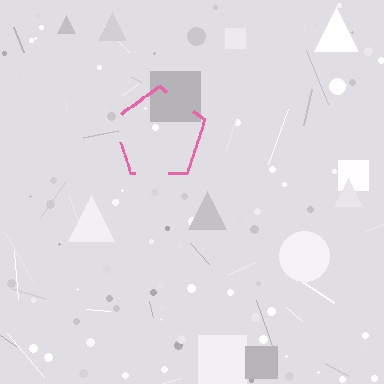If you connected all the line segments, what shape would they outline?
They would outline a pentagon.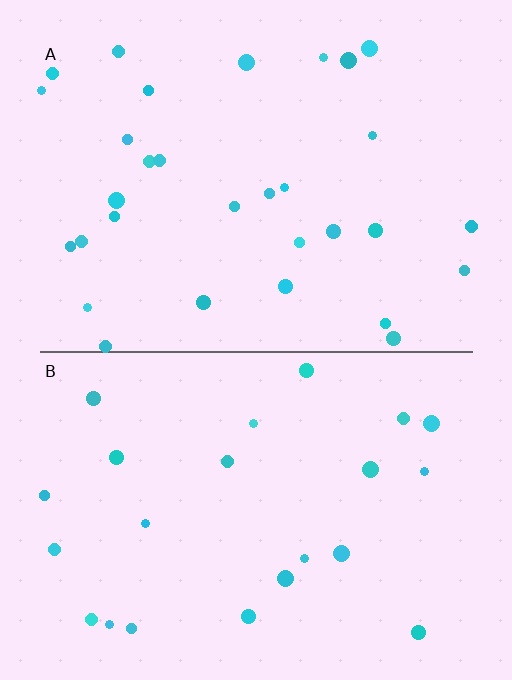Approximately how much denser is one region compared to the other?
Approximately 1.4× — region A over region B.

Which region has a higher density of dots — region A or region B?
A (the top).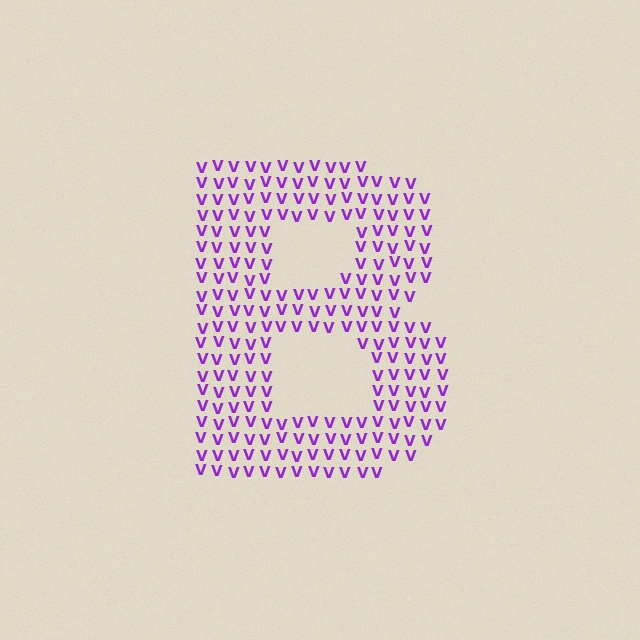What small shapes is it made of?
It is made of small letter V's.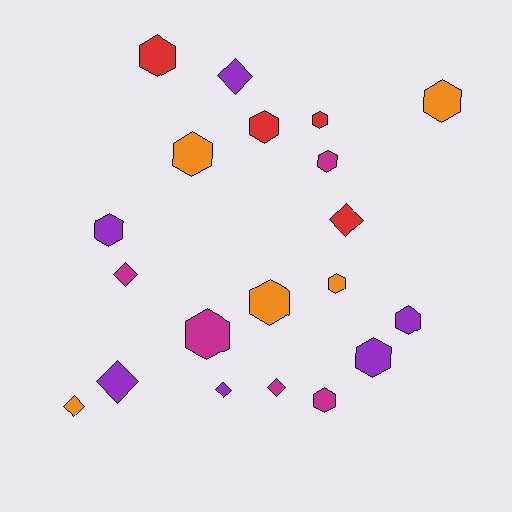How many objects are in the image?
There are 20 objects.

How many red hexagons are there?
There are 3 red hexagons.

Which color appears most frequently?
Purple, with 6 objects.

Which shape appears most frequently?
Hexagon, with 13 objects.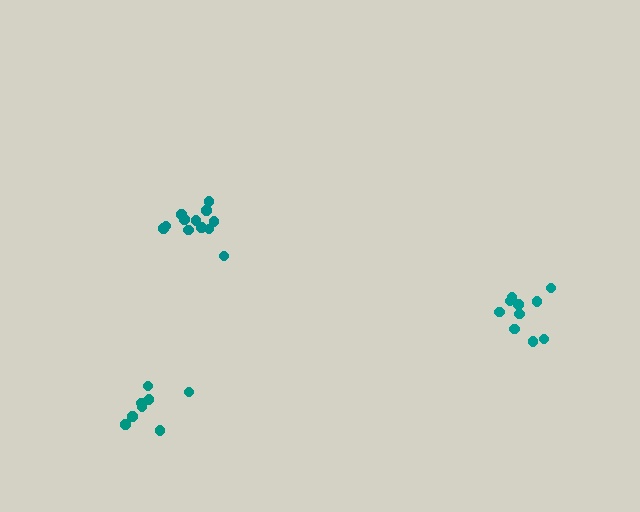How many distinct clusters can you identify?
There are 3 distinct clusters.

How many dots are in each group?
Group 1: 12 dots, Group 2: 10 dots, Group 3: 8 dots (30 total).